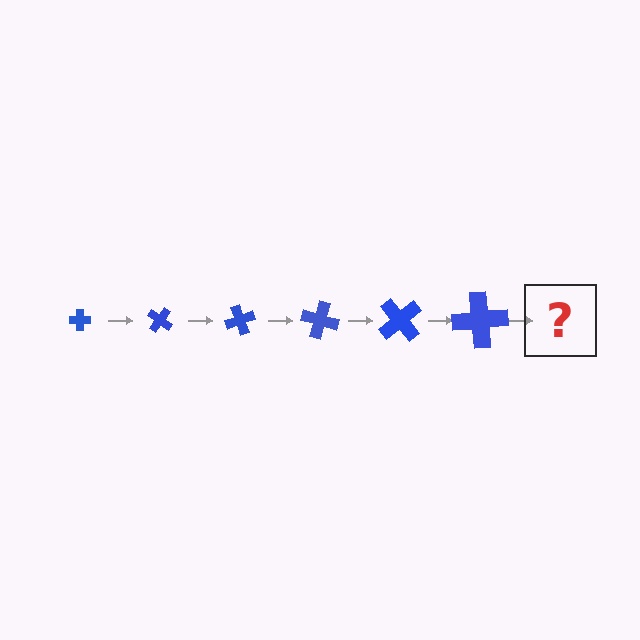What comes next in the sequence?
The next element should be a cross, larger than the previous one and rotated 210 degrees from the start.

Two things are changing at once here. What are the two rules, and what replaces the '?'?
The two rules are that the cross grows larger each step and it rotates 35 degrees each step. The '?' should be a cross, larger than the previous one and rotated 210 degrees from the start.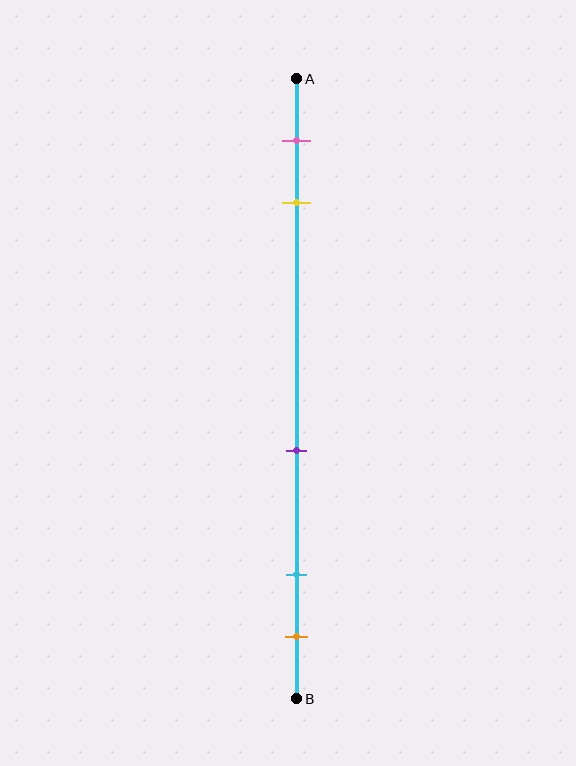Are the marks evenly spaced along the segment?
No, the marks are not evenly spaced.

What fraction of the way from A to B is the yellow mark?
The yellow mark is approximately 20% (0.2) of the way from A to B.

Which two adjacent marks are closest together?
The cyan and orange marks are the closest adjacent pair.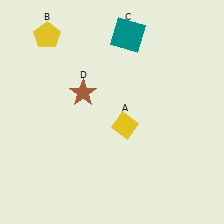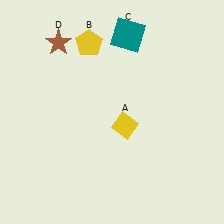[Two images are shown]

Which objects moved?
The objects that moved are: the yellow pentagon (B), the brown star (D).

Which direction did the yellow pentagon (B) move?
The yellow pentagon (B) moved right.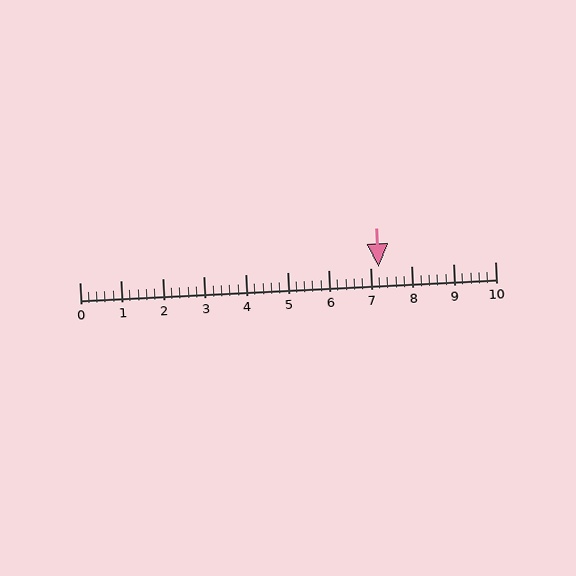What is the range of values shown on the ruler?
The ruler shows values from 0 to 10.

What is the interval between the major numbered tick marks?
The major tick marks are spaced 1 units apart.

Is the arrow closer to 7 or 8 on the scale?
The arrow is closer to 7.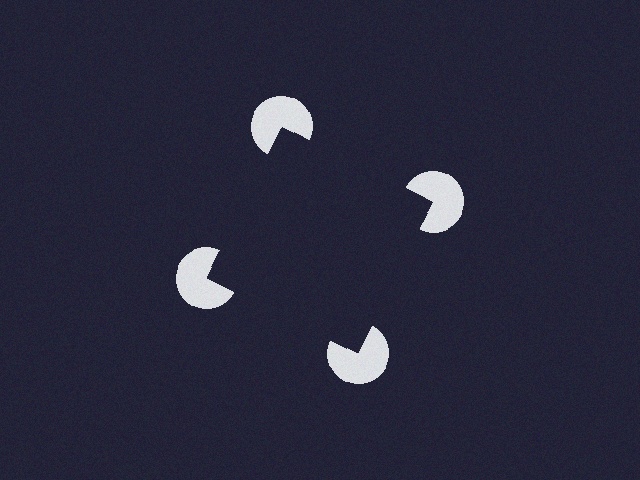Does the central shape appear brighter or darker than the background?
It typically appears slightly darker than the background, even though no actual brightness change is drawn.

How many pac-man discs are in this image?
There are 4 — one at each vertex of the illusory square.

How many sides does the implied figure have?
4 sides.